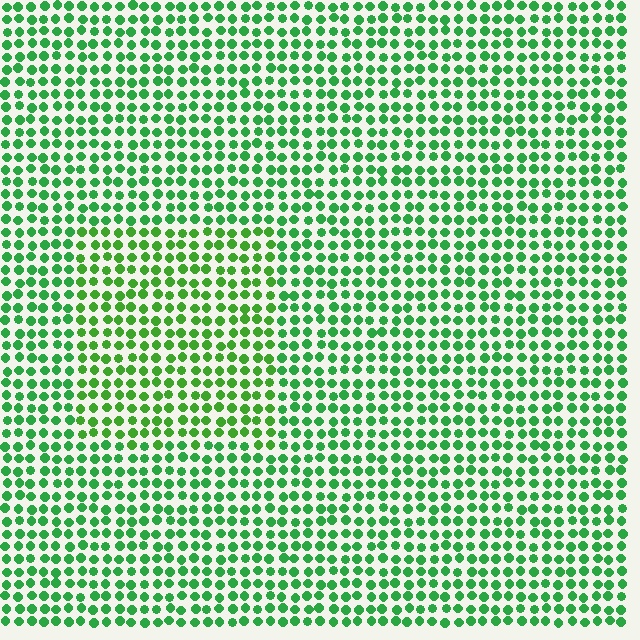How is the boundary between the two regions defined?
The boundary is defined purely by a slight shift in hue (about 21 degrees). Spacing, size, and orientation are identical on both sides.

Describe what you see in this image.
The image is filled with small green elements in a uniform arrangement. A rectangle-shaped region is visible where the elements are tinted to a slightly different hue, forming a subtle color boundary.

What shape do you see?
I see a rectangle.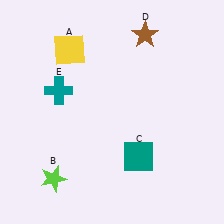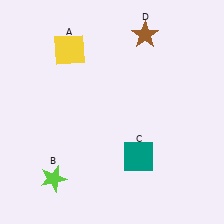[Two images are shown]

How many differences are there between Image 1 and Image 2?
There is 1 difference between the two images.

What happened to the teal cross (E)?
The teal cross (E) was removed in Image 2. It was in the top-left area of Image 1.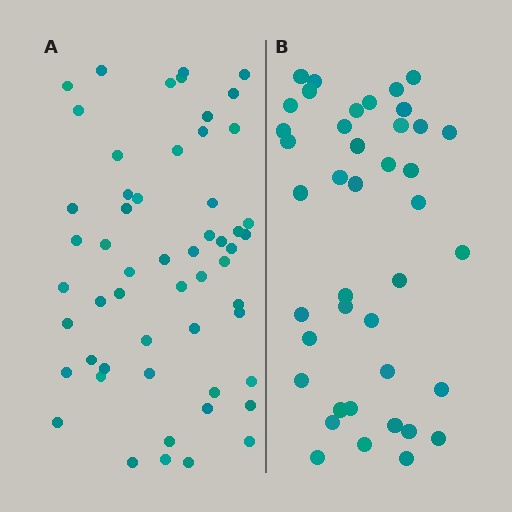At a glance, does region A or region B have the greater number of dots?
Region A (the left region) has more dots.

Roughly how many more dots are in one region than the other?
Region A has approximately 15 more dots than region B.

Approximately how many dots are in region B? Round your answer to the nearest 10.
About 40 dots. (The exact count is 41, which rounds to 40.)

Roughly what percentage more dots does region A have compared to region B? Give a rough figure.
About 35% more.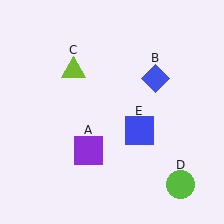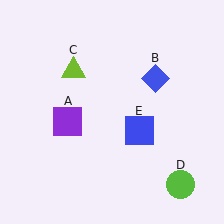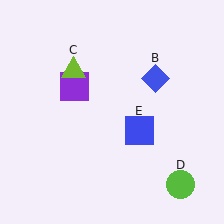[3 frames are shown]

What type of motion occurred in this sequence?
The purple square (object A) rotated clockwise around the center of the scene.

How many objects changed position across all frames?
1 object changed position: purple square (object A).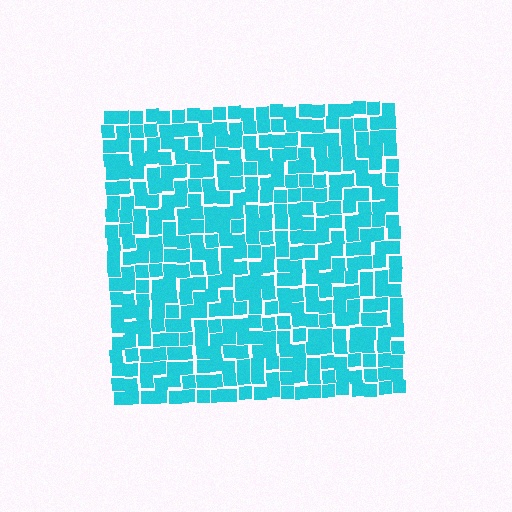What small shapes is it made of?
It is made of small squares.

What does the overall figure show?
The overall figure shows a square.